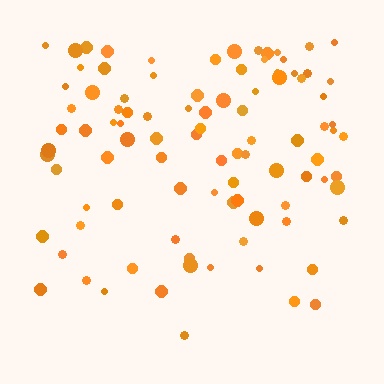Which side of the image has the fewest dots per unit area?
The bottom.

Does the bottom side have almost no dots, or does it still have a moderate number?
Still a moderate number, just noticeably fewer than the top.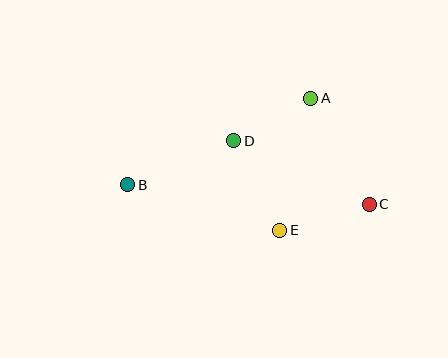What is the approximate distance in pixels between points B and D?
The distance between B and D is approximately 115 pixels.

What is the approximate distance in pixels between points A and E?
The distance between A and E is approximately 136 pixels.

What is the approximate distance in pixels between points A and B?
The distance between A and B is approximately 202 pixels.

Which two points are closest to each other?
Points A and D are closest to each other.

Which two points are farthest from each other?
Points B and C are farthest from each other.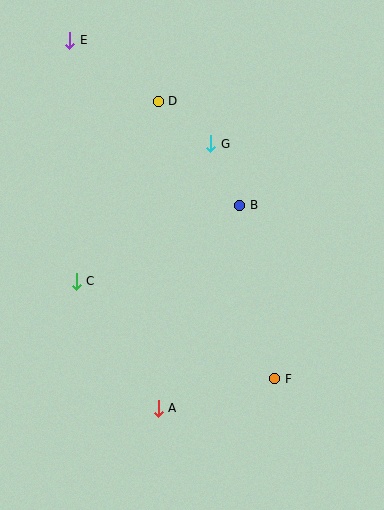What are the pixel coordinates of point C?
Point C is at (76, 281).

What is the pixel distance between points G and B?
The distance between G and B is 68 pixels.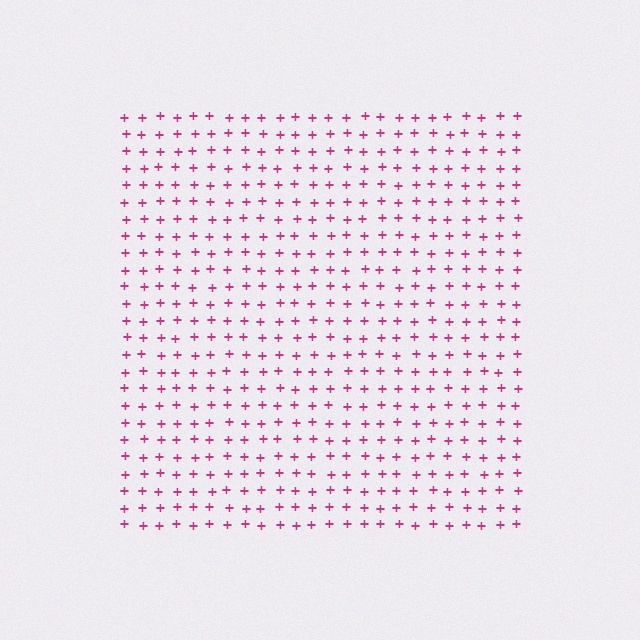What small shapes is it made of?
It is made of small plus signs.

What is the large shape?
The large shape is a square.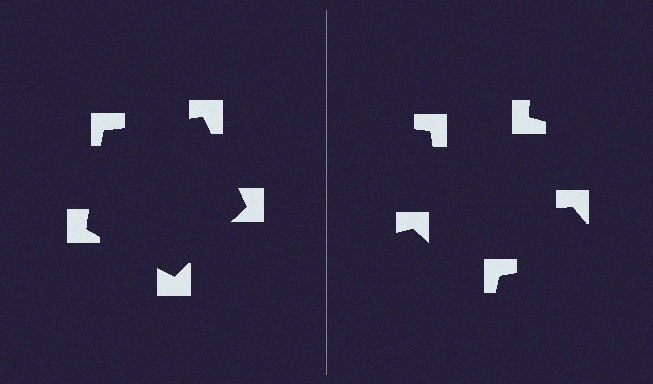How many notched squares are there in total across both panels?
10 — 5 on each side.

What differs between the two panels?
The notched squares are positioned identically on both sides; only the wedge orientations differ. On the left they align to a pentagon; on the right they are misaligned.